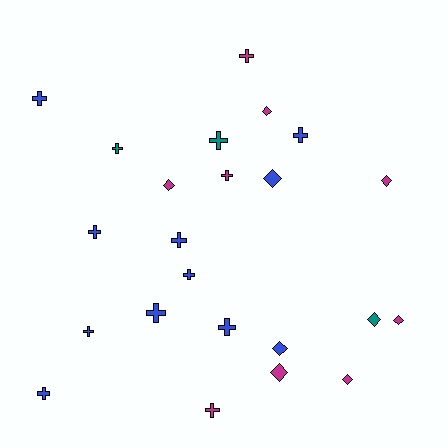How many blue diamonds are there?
There are 2 blue diamonds.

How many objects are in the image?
There are 23 objects.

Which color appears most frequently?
Blue, with 11 objects.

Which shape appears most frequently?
Cross, with 14 objects.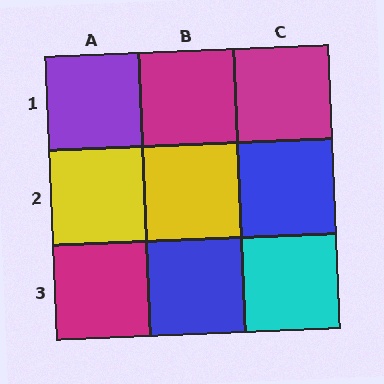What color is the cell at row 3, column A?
Magenta.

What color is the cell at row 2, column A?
Yellow.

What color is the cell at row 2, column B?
Yellow.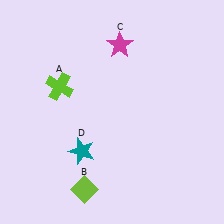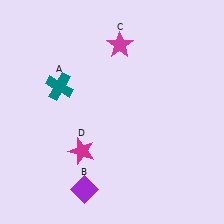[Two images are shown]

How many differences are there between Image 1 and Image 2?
There are 3 differences between the two images.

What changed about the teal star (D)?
In Image 1, D is teal. In Image 2, it changed to magenta.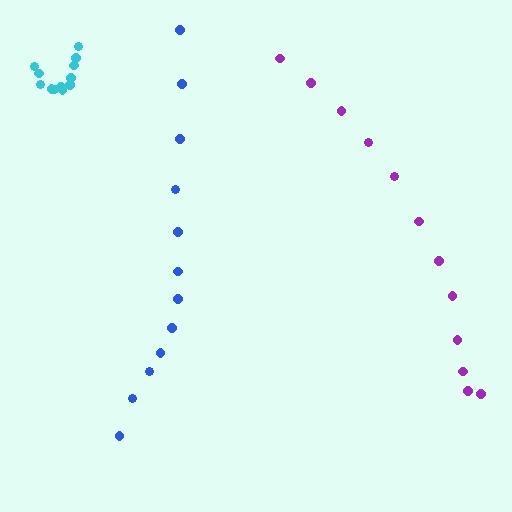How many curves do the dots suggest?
There are 3 distinct paths.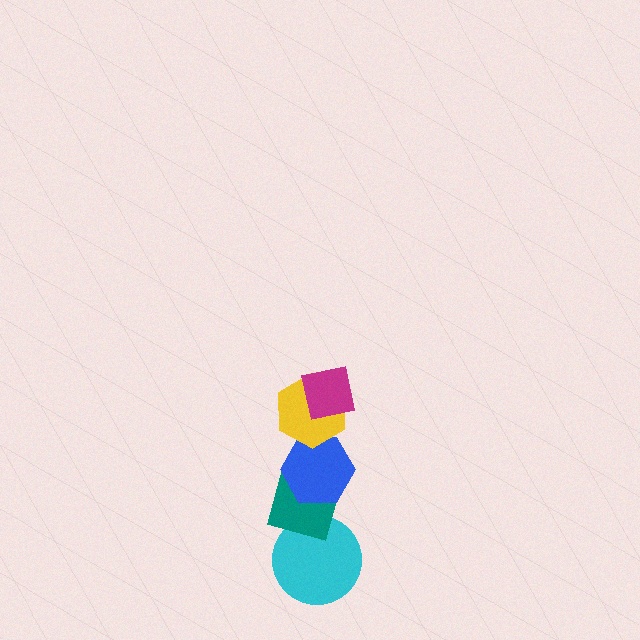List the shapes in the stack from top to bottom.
From top to bottom: the magenta square, the yellow hexagon, the blue hexagon, the teal diamond, the cyan circle.